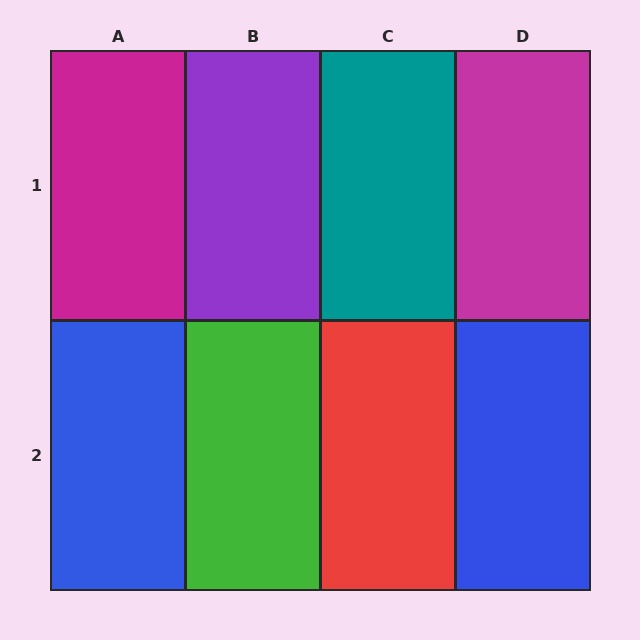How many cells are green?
1 cell is green.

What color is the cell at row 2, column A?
Blue.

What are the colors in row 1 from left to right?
Magenta, purple, teal, magenta.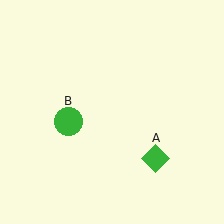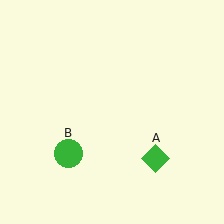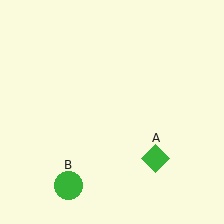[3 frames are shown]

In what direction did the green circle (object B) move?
The green circle (object B) moved down.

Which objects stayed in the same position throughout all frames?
Green diamond (object A) remained stationary.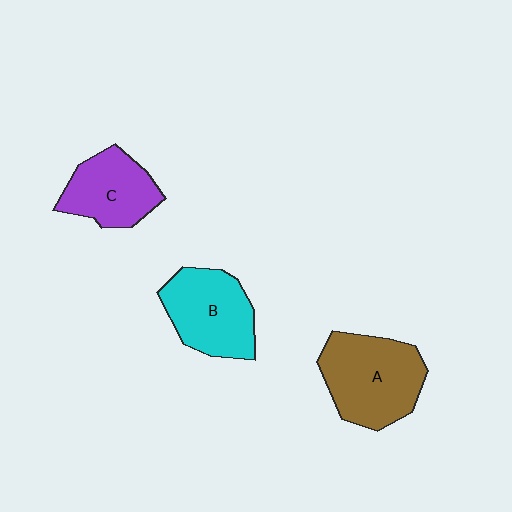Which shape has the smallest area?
Shape C (purple).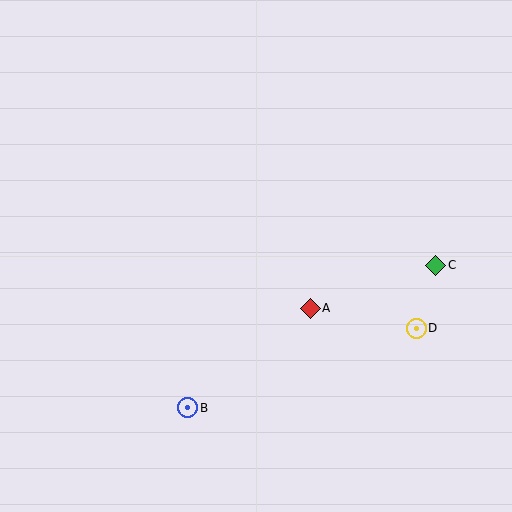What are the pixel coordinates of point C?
Point C is at (436, 265).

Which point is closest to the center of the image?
Point A at (310, 308) is closest to the center.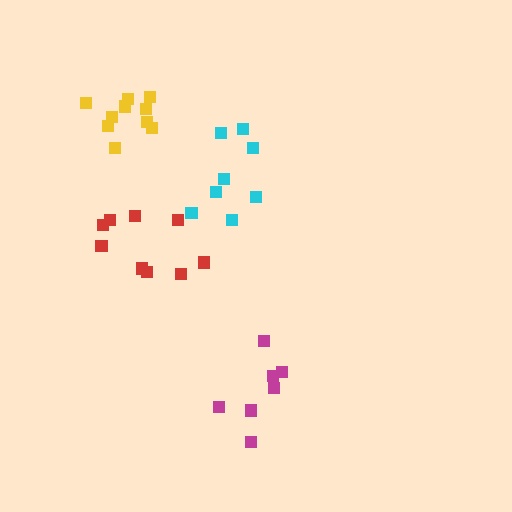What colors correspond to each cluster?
The clusters are colored: red, yellow, cyan, magenta.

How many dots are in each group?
Group 1: 9 dots, Group 2: 10 dots, Group 3: 8 dots, Group 4: 7 dots (34 total).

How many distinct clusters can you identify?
There are 4 distinct clusters.